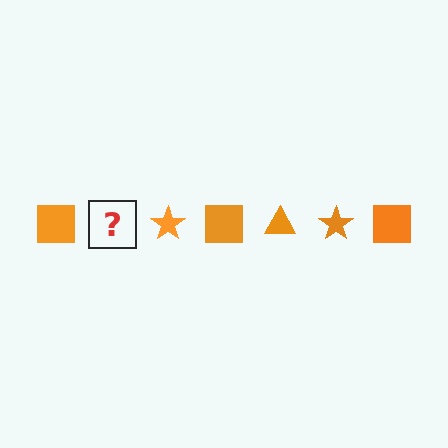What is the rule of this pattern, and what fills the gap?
The rule is that the pattern cycles through square, triangle, star shapes in orange. The gap should be filled with an orange triangle.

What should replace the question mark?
The question mark should be replaced with an orange triangle.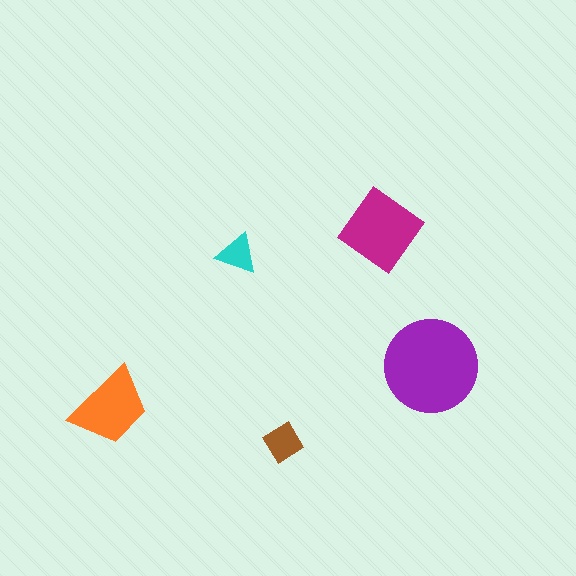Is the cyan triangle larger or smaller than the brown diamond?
Smaller.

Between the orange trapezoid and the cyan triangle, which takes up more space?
The orange trapezoid.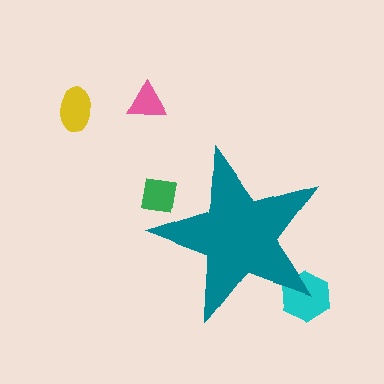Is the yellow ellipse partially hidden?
No, the yellow ellipse is fully visible.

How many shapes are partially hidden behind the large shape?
2 shapes are partially hidden.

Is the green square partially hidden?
Yes, the green square is partially hidden behind the teal star.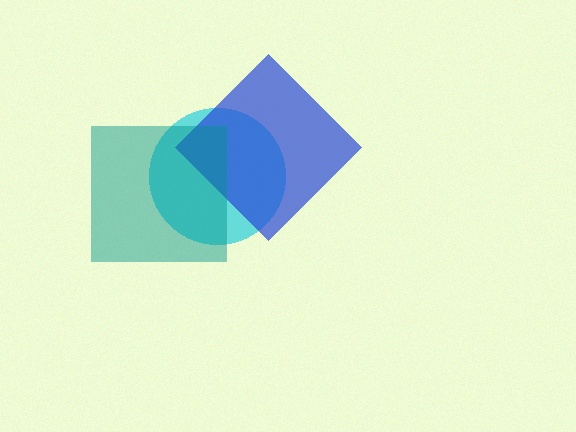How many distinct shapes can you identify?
There are 3 distinct shapes: a cyan circle, a blue diamond, a teal square.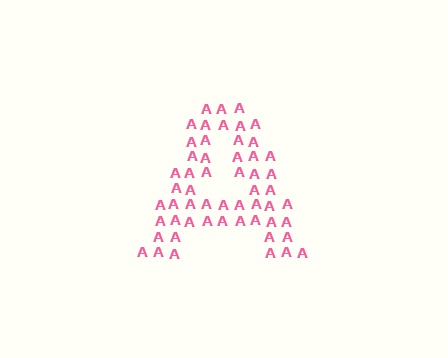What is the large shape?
The large shape is the letter A.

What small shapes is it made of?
It is made of small letter A's.